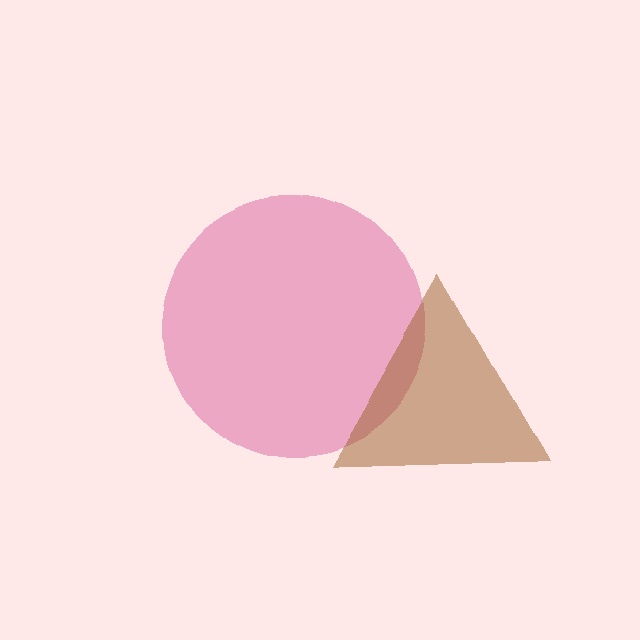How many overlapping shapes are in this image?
There are 2 overlapping shapes in the image.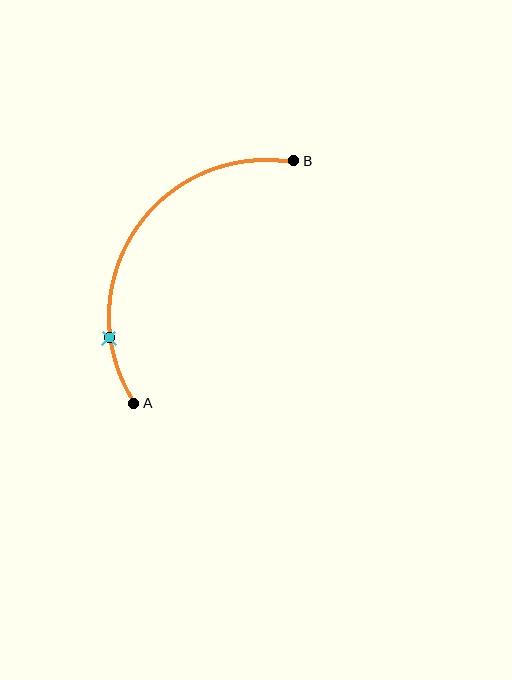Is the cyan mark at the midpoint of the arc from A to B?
No. The cyan mark lies on the arc but is closer to endpoint A. The arc midpoint would be at the point on the curve equidistant along the arc from both A and B.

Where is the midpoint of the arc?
The arc midpoint is the point on the curve farthest from the straight line joining A and B. It sits to the left of that line.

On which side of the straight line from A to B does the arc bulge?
The arc bulges to the left of the straight line connecting A and B.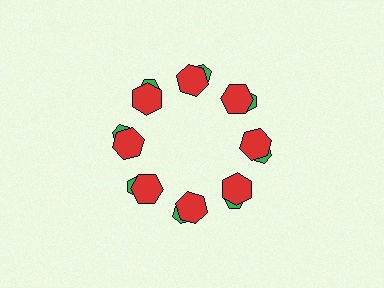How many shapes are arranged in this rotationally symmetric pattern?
There are 16 shapes, arranged in 8 groups of 2.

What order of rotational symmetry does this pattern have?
This pattern has 8-fold rotational symmetry.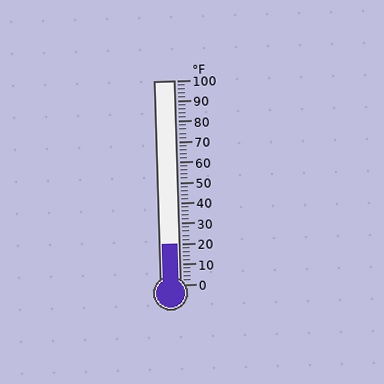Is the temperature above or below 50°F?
The temperature is below 50°F.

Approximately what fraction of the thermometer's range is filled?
The thermometer is filled to approximately 20% of its range.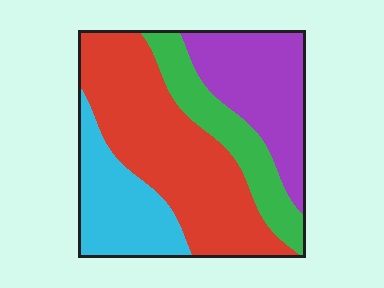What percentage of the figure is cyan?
Cyan takes up about one fifth (1/5) of the figure.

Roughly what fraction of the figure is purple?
Purple covers around 25% of the figure.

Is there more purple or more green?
Purple.